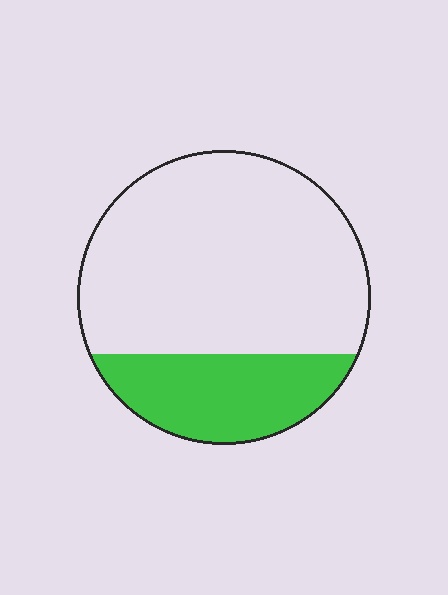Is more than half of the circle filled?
No.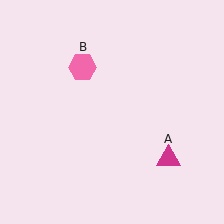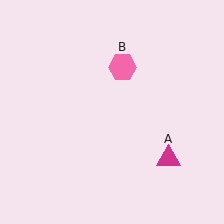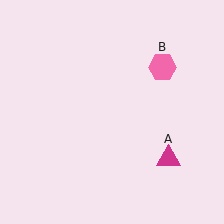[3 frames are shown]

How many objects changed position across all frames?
1 object changed position: pink hexagon (object B).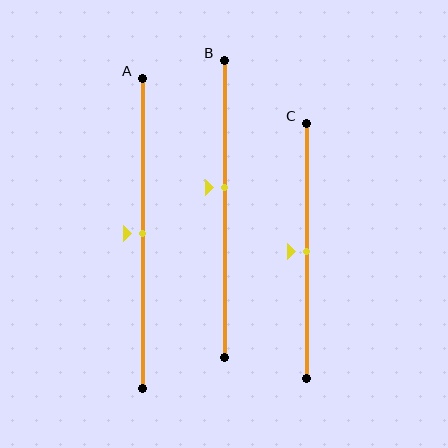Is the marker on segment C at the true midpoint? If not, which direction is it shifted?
Yes, the marker on segment C is at the true midpoint.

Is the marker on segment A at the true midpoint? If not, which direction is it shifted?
Yes, the marker on segment A is at the true midpoint.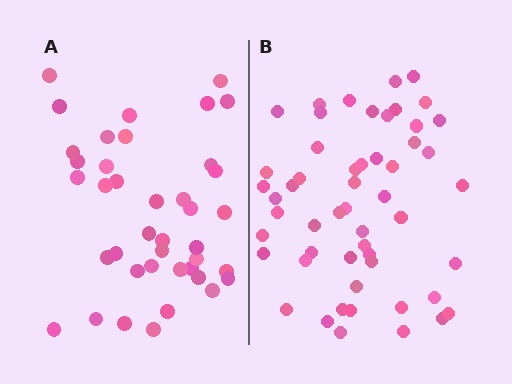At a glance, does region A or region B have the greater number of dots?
Region B (the right region) has more dots.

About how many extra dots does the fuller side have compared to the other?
Region B has approximately 15 more dots than region A.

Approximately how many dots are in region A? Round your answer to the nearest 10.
About 40 dots.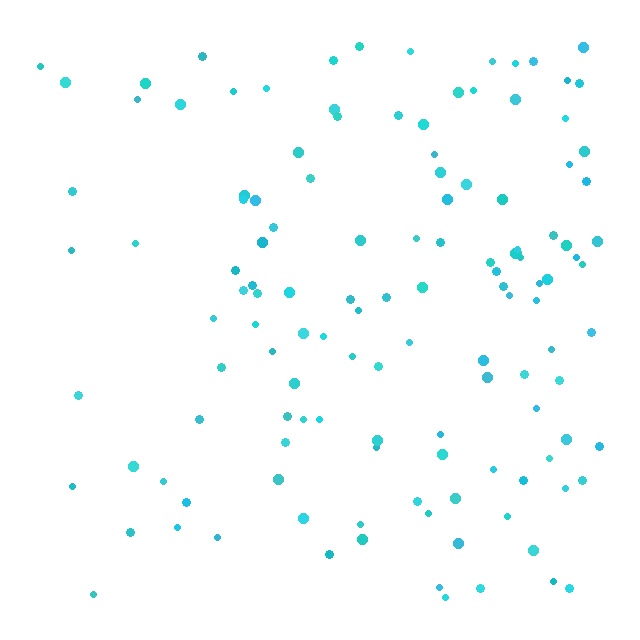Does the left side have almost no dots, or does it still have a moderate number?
Still a moderate number, just noticeably fewer than the right.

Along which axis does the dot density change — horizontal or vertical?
Horizontal.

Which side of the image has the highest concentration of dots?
The right.